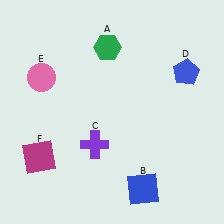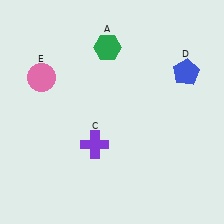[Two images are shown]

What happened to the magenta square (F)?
The magenta square (F) was removed in Image 2. It was in the bottom-left area of Image 1.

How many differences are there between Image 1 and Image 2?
There are 2 differences between the two images.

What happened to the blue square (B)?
The blue square (B) was removed in Image 2. It was in the bottom-right area of Image 1.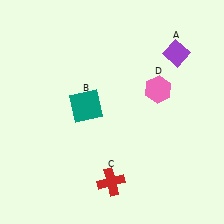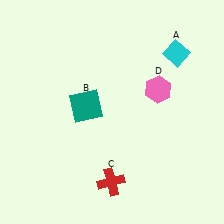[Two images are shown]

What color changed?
The diamond (A) changed from purple in Image 1 to cyan in Image 2.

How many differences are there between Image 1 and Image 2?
There is 1 difference between the two images.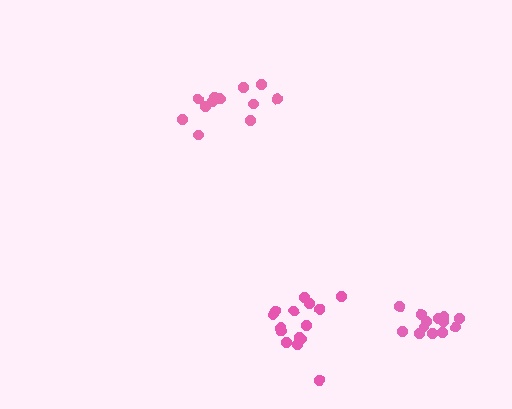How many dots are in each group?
Group 1: 15 dots, Group 2: 12 dots, Group 3: 13 dots (40 total).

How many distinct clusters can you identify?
There are 3 distinct clusters.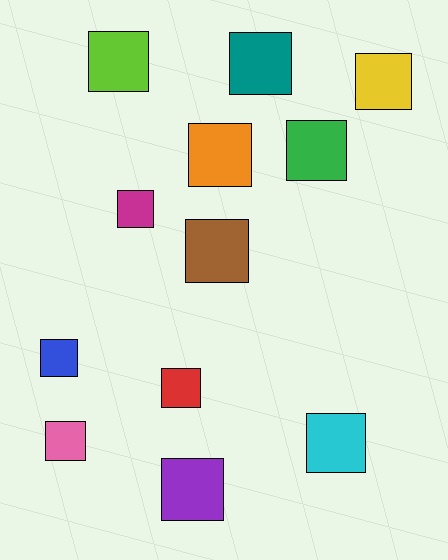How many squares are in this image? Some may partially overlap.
There are 12 squares.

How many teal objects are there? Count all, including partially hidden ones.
There is 1 teal object.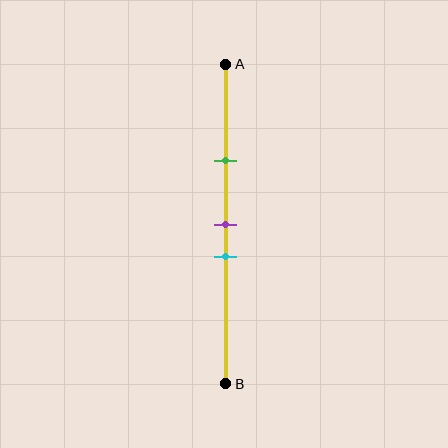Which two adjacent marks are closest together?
The purple and cyan marks are the closest adjacent pair.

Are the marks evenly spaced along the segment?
No, the marks are not evenly spaced.